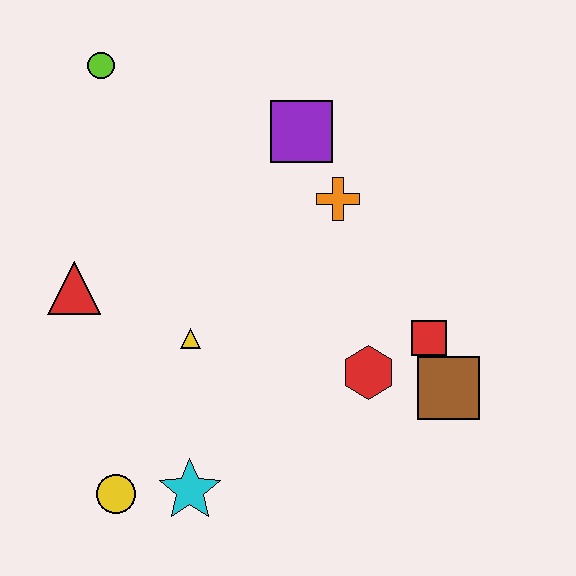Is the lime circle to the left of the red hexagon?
Yes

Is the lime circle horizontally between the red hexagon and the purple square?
No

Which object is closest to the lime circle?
The purple square is closest to the lime circle.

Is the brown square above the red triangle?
No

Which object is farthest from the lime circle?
The brown square is farthest from the lime circle.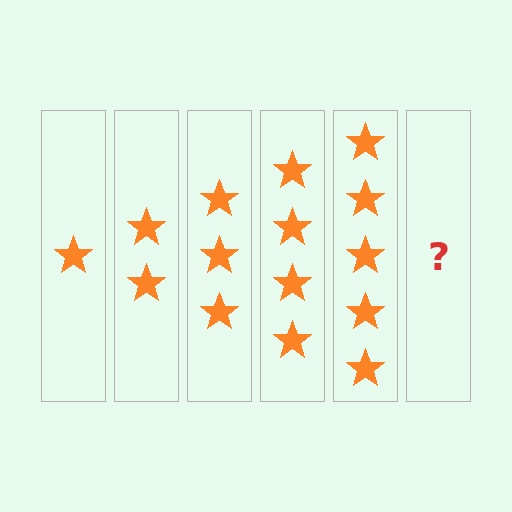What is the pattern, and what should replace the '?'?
The pattern is that each step adds one more star. The '?' should be 6 stars.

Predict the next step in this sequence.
The next step is 6 stars.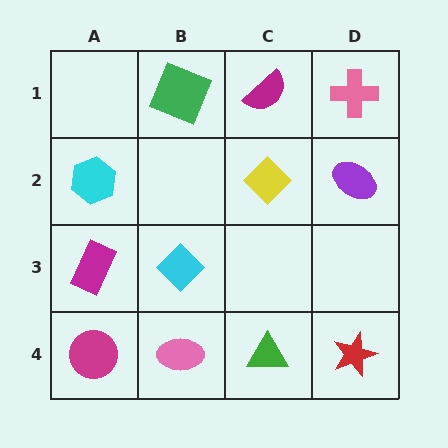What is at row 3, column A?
A magenta rectangle.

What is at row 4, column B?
A pink ellipse.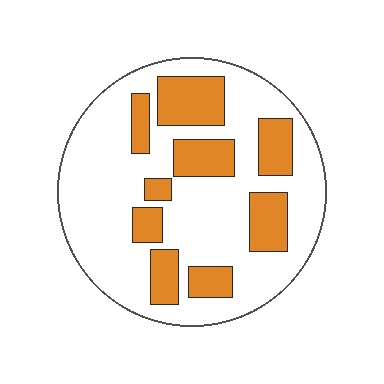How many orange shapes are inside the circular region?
9.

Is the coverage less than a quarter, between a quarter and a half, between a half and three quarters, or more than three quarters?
Between a quarter and a half.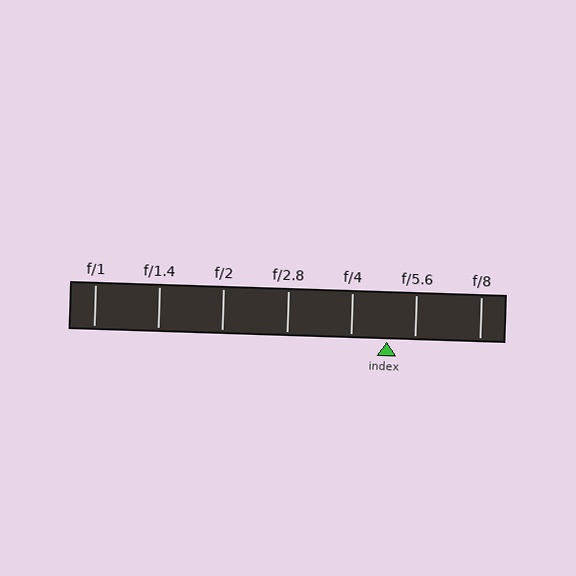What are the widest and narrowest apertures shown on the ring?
The widest aperture shown is f/1 and the narrowest is f/8.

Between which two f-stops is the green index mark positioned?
The index mark is between f/4 and f/5.6.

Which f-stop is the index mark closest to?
The index mark is closest to f/5.6.